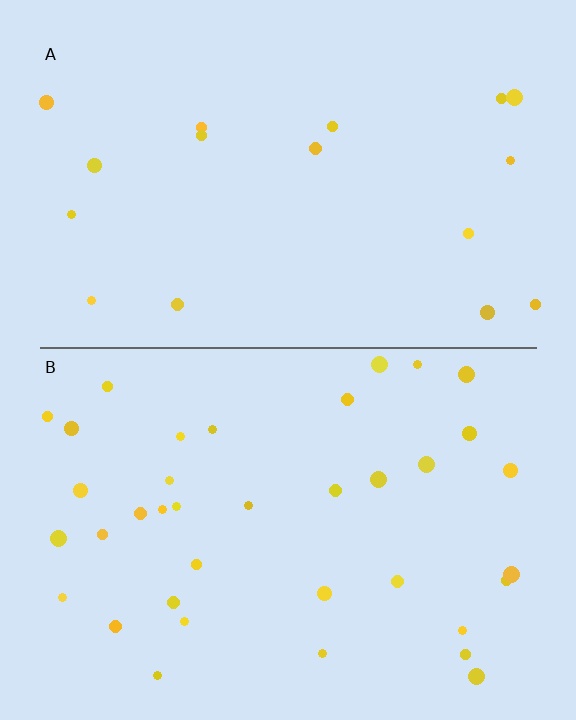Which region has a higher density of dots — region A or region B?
B (the bottom).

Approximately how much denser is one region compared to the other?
Approximately 2.2× — region B over region A.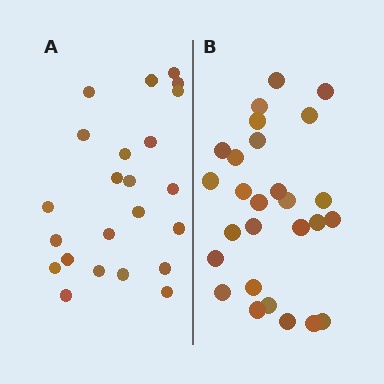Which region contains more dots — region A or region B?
Region B (the right region) has more dots.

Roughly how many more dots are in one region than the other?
Region B has about 4 more dots than region A.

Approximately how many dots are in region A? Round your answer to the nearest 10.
About 20 dots. (The exact count is 23, which rounds to 20.)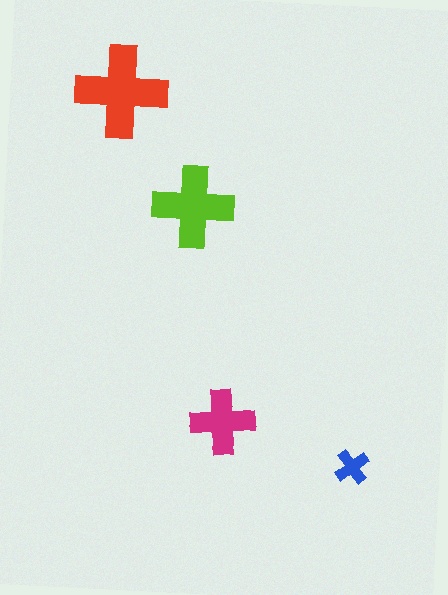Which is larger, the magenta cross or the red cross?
The red one.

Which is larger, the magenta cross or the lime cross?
The lime one.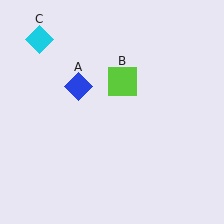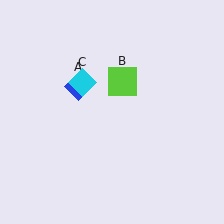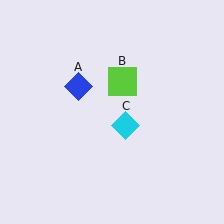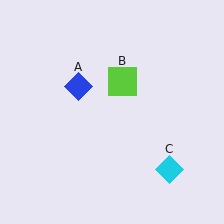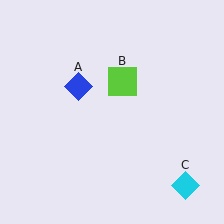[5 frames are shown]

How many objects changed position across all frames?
1 object changed position: cyan diamond (object C).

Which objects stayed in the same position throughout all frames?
Blue diamond (object A) and lime square (object B) remained stationary.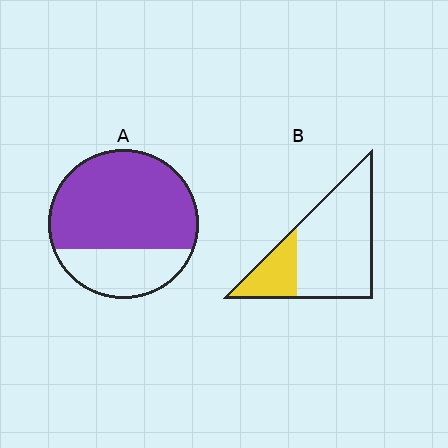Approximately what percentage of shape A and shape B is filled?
A is approximately 70% and B is approximately 25%.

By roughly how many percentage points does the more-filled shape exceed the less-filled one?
By roughly 45 percentage points (A over B).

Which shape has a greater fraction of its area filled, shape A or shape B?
Shape A.